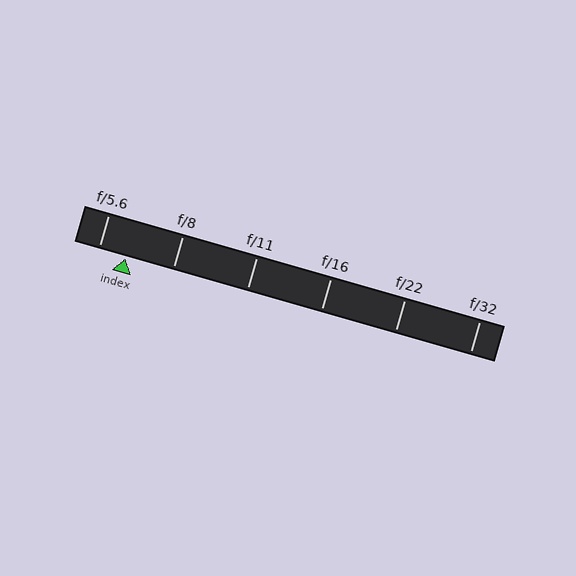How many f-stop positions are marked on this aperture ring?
There are 6 f-stop positions marked.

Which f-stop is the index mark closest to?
The index mark is closest to f/5.6.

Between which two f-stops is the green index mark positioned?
The index mark is between f/5.6 and f/8.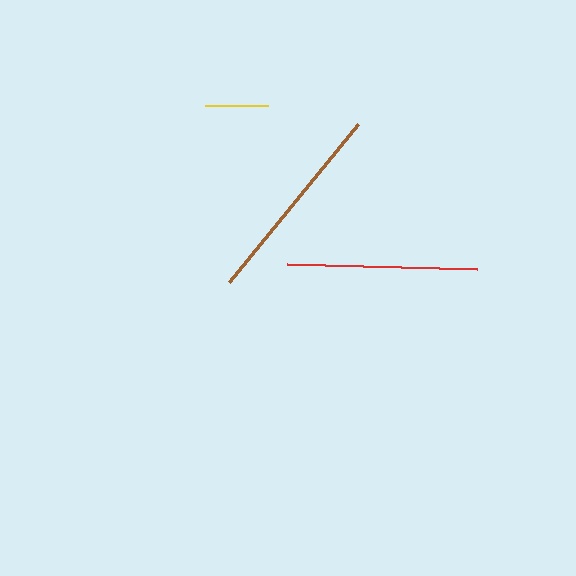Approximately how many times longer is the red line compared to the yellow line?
The red line is approximately 3.0 times the length of the yellow line.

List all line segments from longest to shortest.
From longest to shortest: brown, red, yellow.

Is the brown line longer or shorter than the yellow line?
The brown line is longer than the yellow line.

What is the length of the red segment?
The red segment is approximately 190 pixels long.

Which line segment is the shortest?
The yellow line is the shortest at approximately 64 pixels.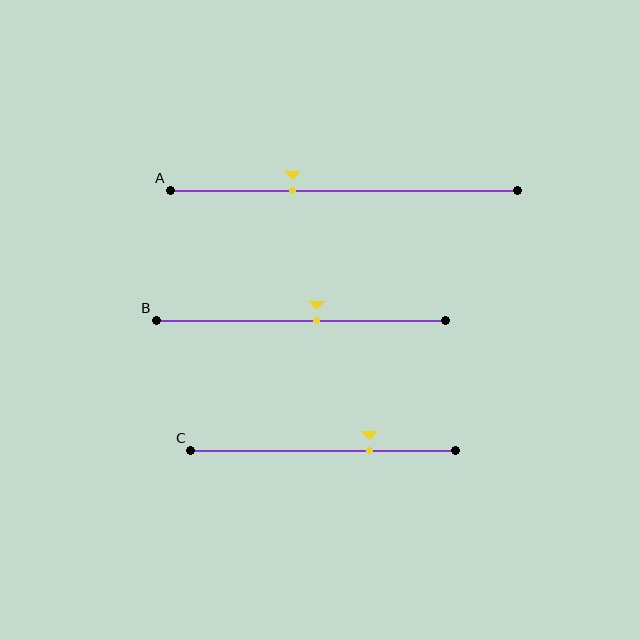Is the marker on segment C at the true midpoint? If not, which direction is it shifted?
No, the marker on segment C is shifted to the right by about 17% of the segment length.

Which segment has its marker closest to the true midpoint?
Segment B has its marker closest to the true midpoint.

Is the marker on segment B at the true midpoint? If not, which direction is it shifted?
No, the marker on segment B is shifted to the right by about 5% of the segment length.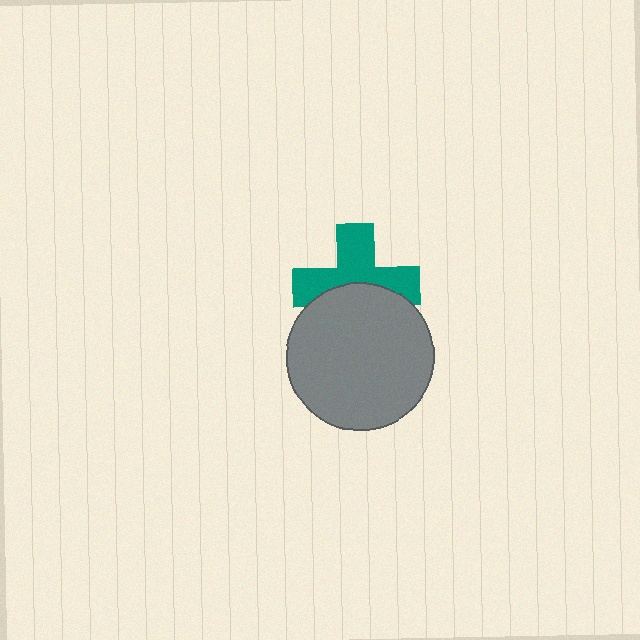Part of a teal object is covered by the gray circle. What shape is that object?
It is a cross.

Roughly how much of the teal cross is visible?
About half of it is visible (roughly 58%).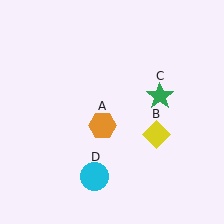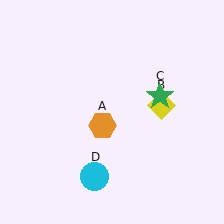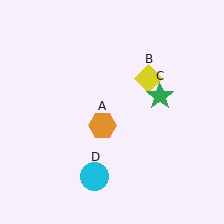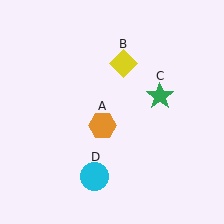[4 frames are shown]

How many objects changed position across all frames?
1 object changed position: yellow diamond (object B).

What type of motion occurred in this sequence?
The yellow diamond (object B) rotated counterclockwise around the center of the scene.